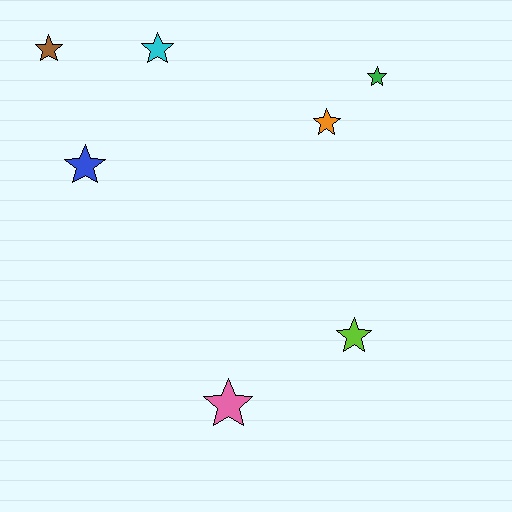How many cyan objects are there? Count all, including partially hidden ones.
There is 1 cyan object.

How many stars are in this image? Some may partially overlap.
There are 7 stars.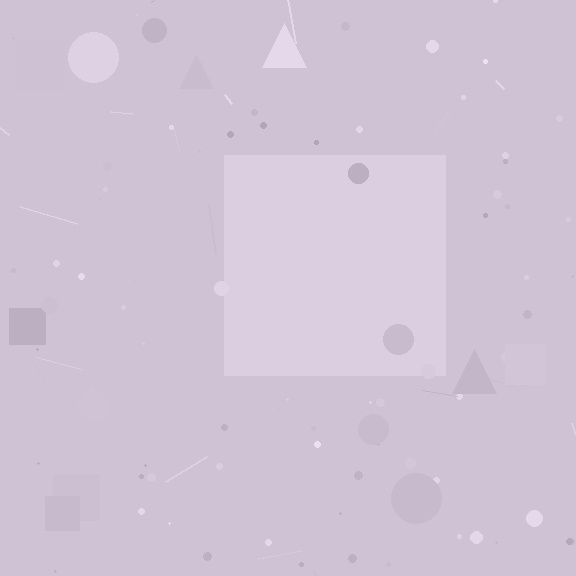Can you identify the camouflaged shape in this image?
The camouflaged shape is a square.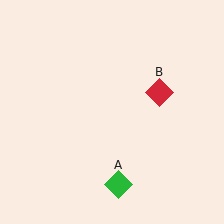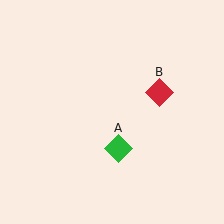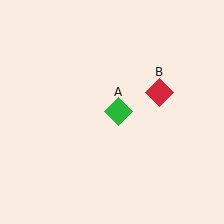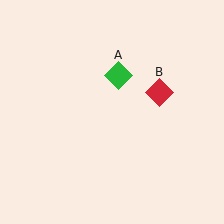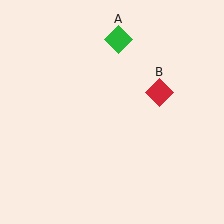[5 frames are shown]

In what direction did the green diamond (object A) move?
The green diamond (object A) moved up.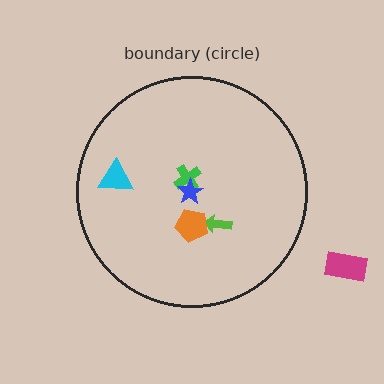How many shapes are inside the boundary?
5 inside, 1 outside.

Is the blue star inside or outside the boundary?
Inside.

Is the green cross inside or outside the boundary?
Inside.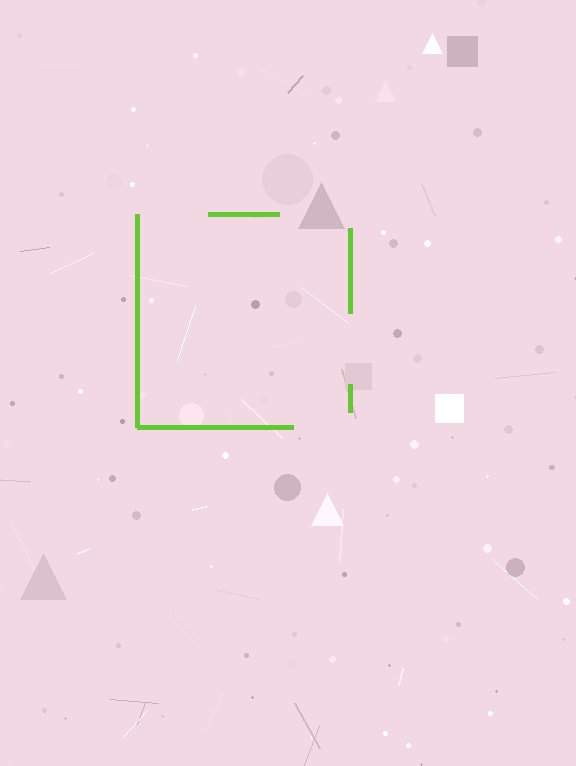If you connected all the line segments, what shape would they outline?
They would outline a square.